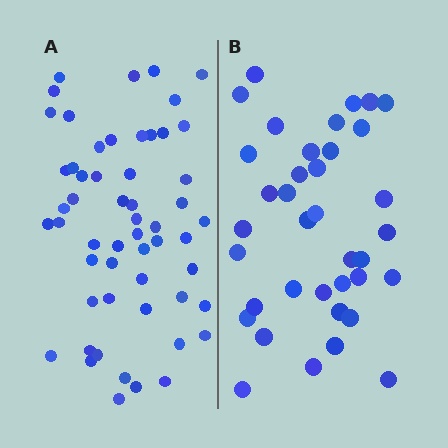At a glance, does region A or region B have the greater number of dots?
Region A (the left region) has more dots.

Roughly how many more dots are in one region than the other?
Region A has approximately 20 more dots than region B.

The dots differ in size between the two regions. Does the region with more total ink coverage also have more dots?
No. Region B has more total ink coverage because its dots are larger, but region A actually contains more individual dots. Total area can be misleading — the number of items is what matters here.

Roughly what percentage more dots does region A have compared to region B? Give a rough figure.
About 50% more.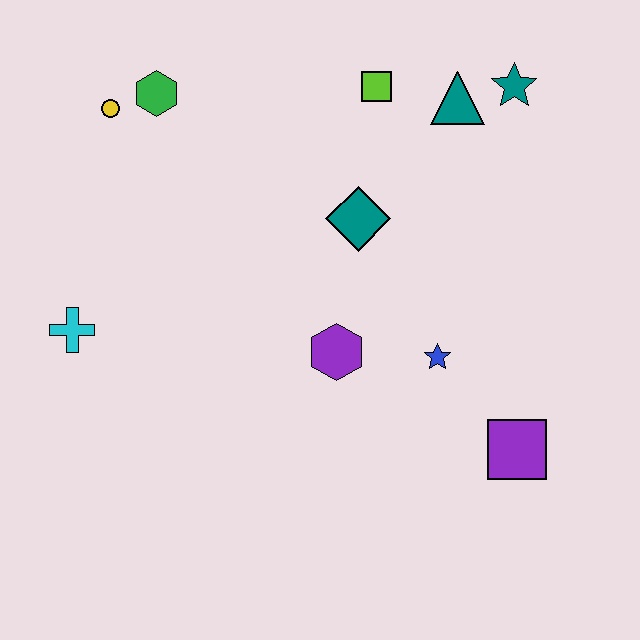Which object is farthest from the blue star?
The yellow circle is farthest from the blue star.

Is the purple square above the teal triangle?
No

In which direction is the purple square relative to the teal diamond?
The purple square is below the teal diamond.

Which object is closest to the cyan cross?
The yellow circle is closest to the cyan cross.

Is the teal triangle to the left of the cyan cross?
No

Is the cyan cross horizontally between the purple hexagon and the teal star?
No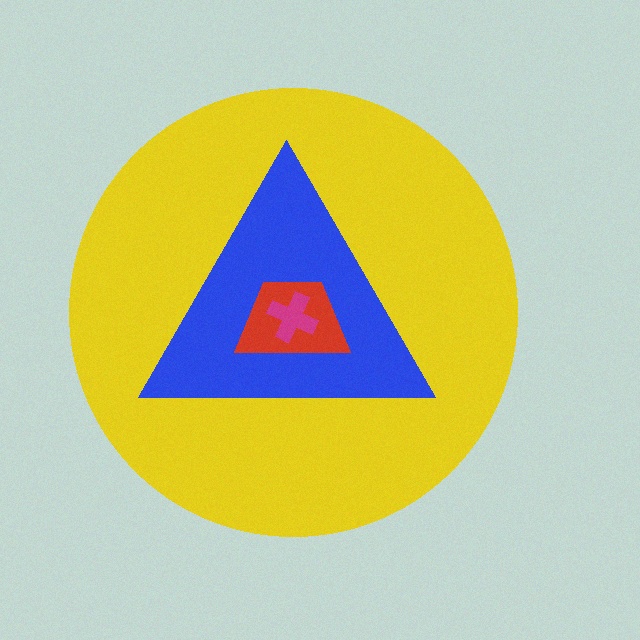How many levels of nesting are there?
4.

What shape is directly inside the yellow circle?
The blue triangle.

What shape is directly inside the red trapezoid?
The magenta cross.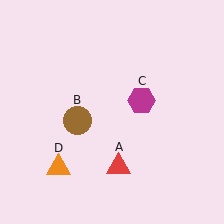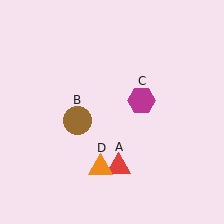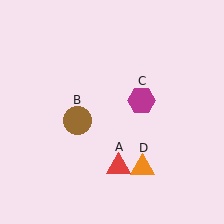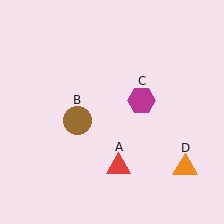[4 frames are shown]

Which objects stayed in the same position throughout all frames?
Red triangle (object A) and brown circle (object B) and magenta hexagon (object C) remained stationary.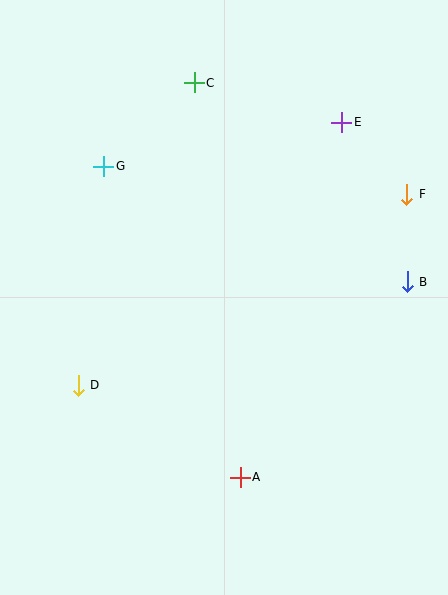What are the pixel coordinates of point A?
Point A is at (240, 477).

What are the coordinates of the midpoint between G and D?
The midpoint between G and D is at (91, 276).